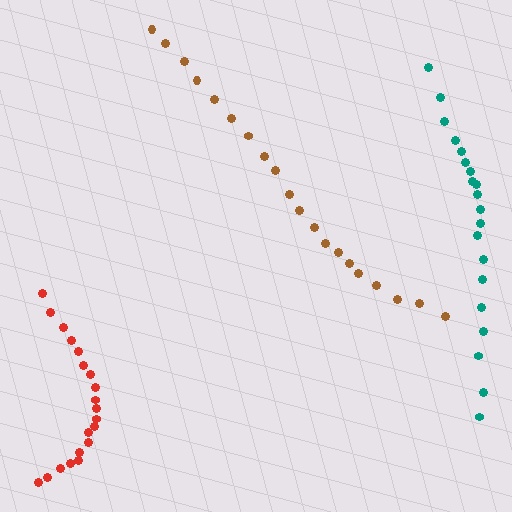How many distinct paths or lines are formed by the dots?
There are 3 distinct paths.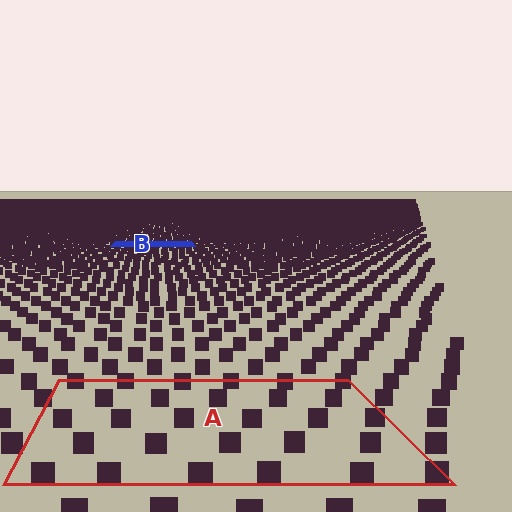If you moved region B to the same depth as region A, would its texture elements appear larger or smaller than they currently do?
They would appear larger. At a closer depth, the same texture elements are projected at a bigger on-screen size.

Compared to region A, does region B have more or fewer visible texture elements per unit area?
Region B has more texture elements per unit area — they are packed more densely because it is farther away.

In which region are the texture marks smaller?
The texture marks are smaller in region B, because it is farther away.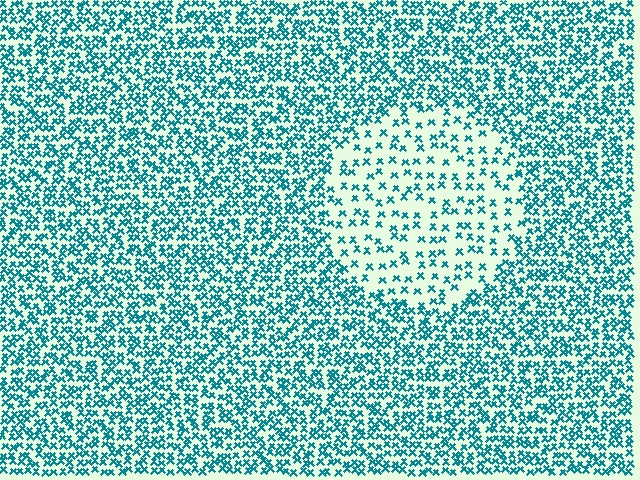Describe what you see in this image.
The image contains small teal elements arranged at two different densities. A circle-shaped region is visible where the elements are less densely packed than the surrounding area.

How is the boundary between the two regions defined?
The boundary is defined by a change in element density (approximately 2.4x ratio). All elements are the same color, size, and shape.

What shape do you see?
I see a circle.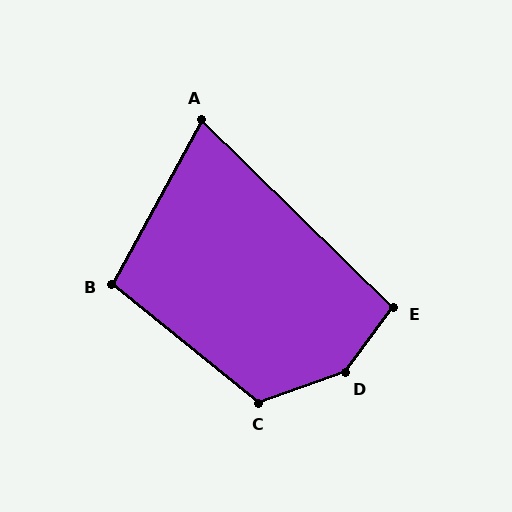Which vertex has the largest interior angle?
D, at approximately 146 degrees.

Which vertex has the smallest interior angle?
A, at approximately 74 degrees.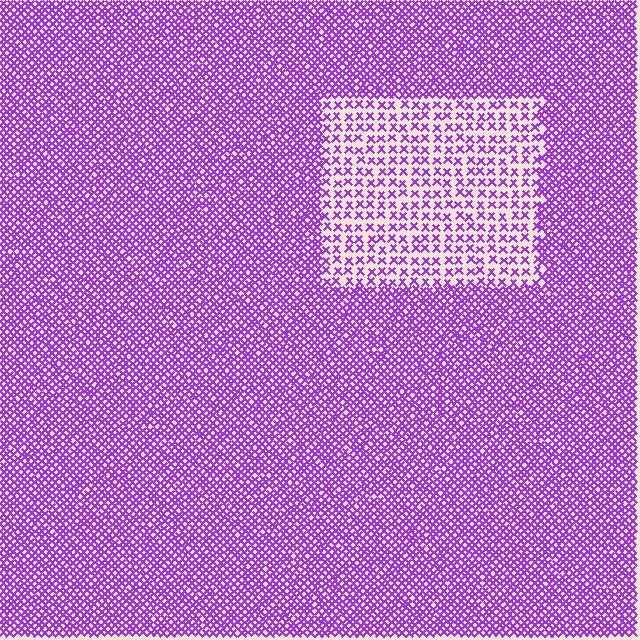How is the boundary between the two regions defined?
The boundary is defined by a change in element density (approximately 2.5x ratio). All elements are the same color, size, and shape.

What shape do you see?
I see a rectangle.